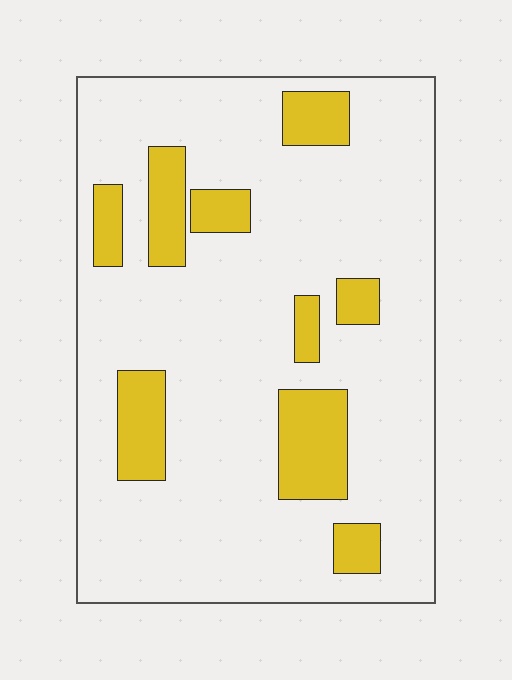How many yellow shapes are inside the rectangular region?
9.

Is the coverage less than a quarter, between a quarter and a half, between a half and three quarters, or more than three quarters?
Less than a quarter.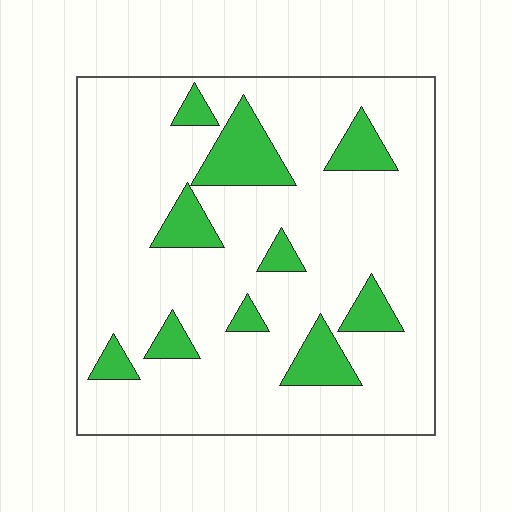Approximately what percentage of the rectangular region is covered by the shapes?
Approximately 15%.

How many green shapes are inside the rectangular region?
10.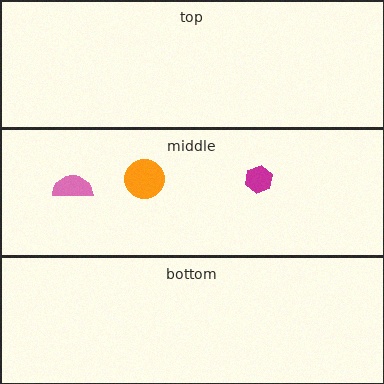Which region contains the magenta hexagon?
The middle region.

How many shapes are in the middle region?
3.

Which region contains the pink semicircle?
The middle region.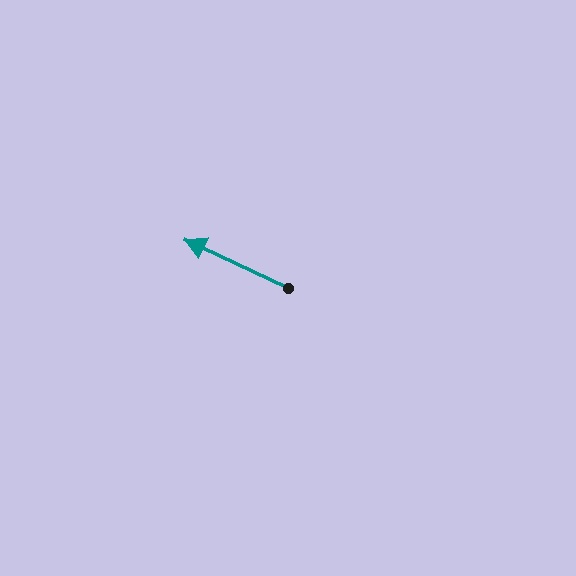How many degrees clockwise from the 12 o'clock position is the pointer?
Approximately 295 degrees.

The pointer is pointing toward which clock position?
Roughly 10 o'clock.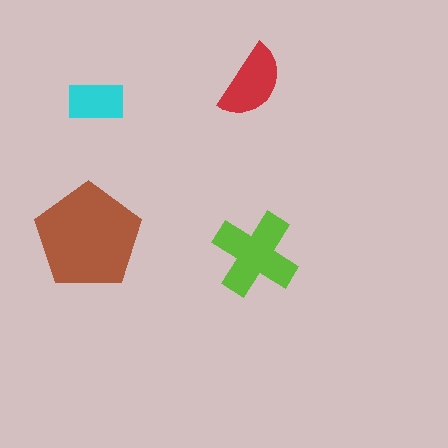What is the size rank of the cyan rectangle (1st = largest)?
4th.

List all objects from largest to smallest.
The brown pentagon, the lime cross, the red semicircle, the cyan rectangle.